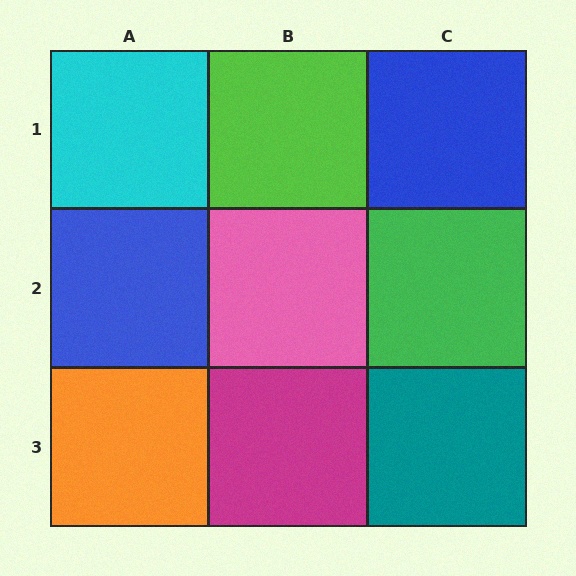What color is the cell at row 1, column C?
Blue.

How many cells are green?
1 cell is green.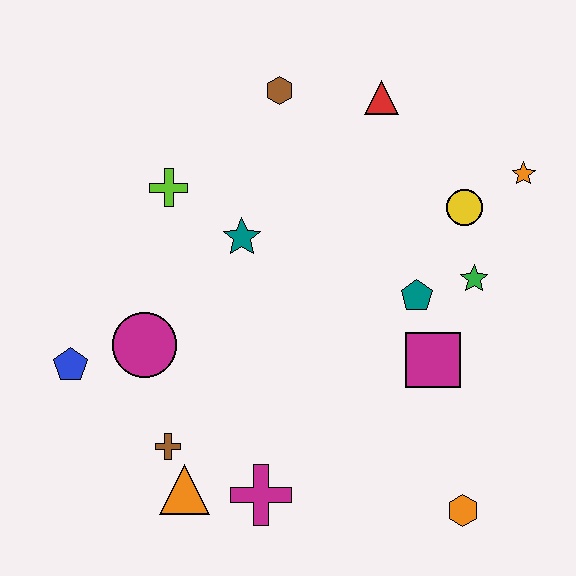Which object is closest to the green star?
The teal pentagon is closest to the green star.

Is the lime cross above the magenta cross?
Yes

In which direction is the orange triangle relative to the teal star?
The orange triangle is below the teal star.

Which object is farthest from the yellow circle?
The blue pentagon is farthest from the yellow circle.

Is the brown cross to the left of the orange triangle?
Yes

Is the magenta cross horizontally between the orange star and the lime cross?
Yes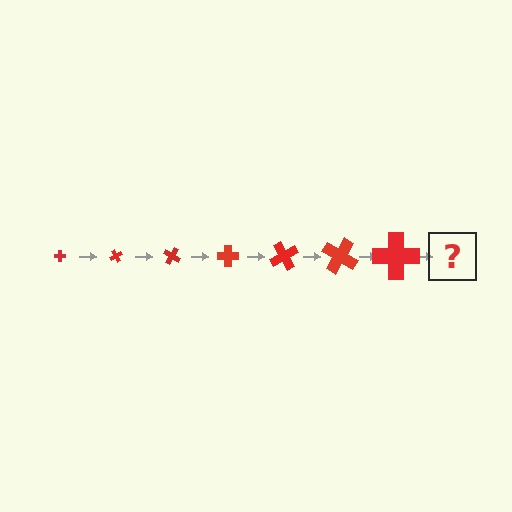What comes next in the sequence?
The next element should be a cross, larger than the previous one and rotated 420 degrees from the start.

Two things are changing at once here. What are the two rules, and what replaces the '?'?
The two rules are that the cross grows larger each step and it rotates 60 degrees each step. The '?' should be a cross, larger than the previous one and rotated 420 degrees from the start.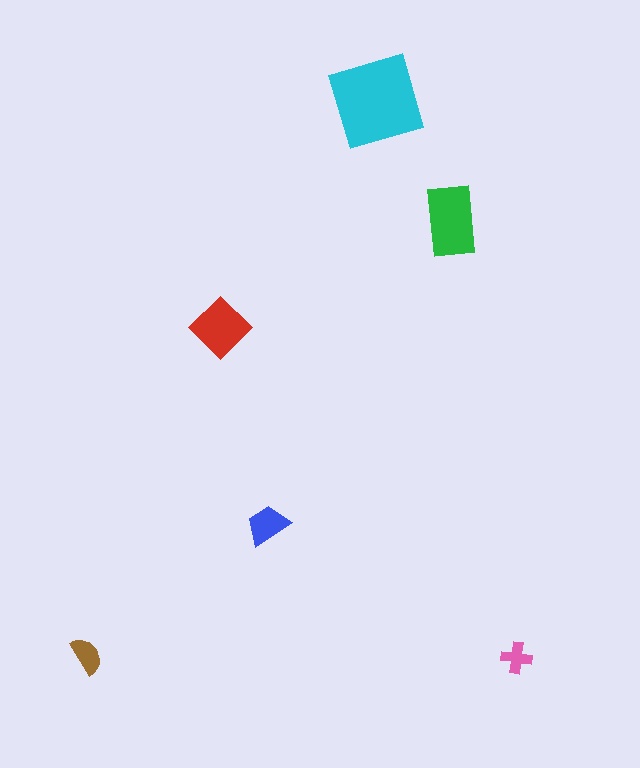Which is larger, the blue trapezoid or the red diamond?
The red diamond.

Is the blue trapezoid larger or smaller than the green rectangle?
Smaller.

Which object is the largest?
The cyan square.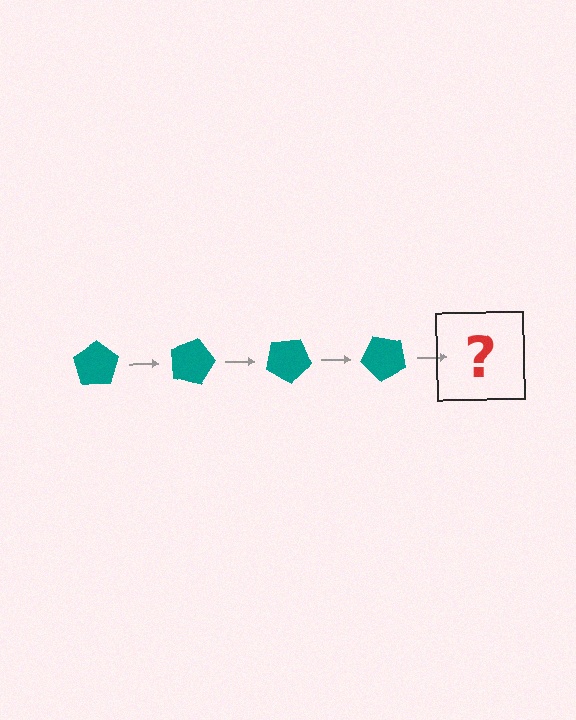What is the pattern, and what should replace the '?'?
The pattern is that the pentagon rotates 15 degrees each step. The '?' should be a teal pentagon rotated 60 degrees.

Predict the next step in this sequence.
The next step is a teal pentagon rotated 60 degrees.